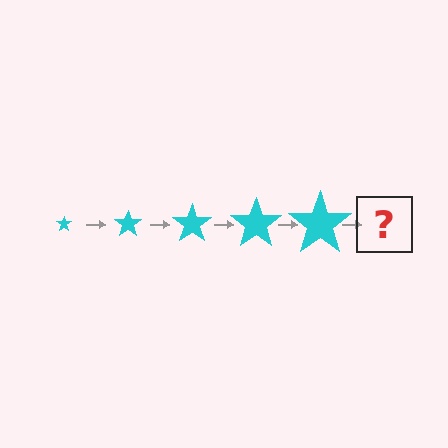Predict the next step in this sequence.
The next step is a cyan star, larger than the previous one.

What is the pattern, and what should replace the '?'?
The pattern is that the star gets progressively larger each step. The '?' should be a cyan star, larger than the previous one.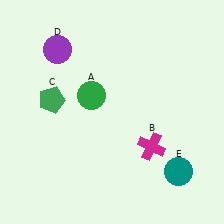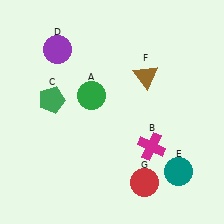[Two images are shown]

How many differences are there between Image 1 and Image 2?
There are 2 differences between the two images.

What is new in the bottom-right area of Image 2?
A red circle (G) was added in the bottom-right area of Image 2.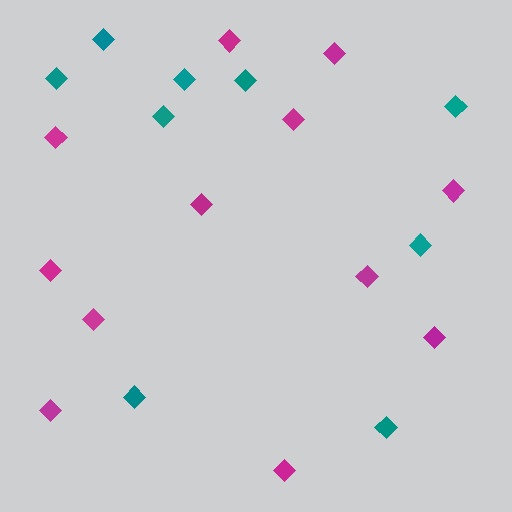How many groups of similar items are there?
There are 2 groups: one group of teal diamonds (9) and one group of magenta diamonds (12).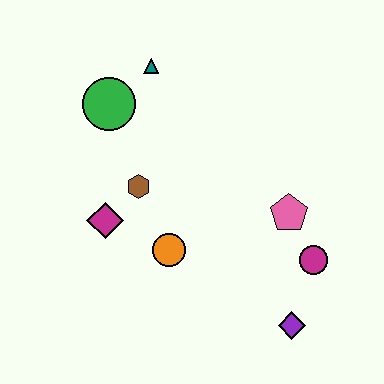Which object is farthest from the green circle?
The purple diamond is farthest from the green circle.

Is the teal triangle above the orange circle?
Yes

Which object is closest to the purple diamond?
The magenta circle is closest to the purple diamond.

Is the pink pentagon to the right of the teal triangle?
Yes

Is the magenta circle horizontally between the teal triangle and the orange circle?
No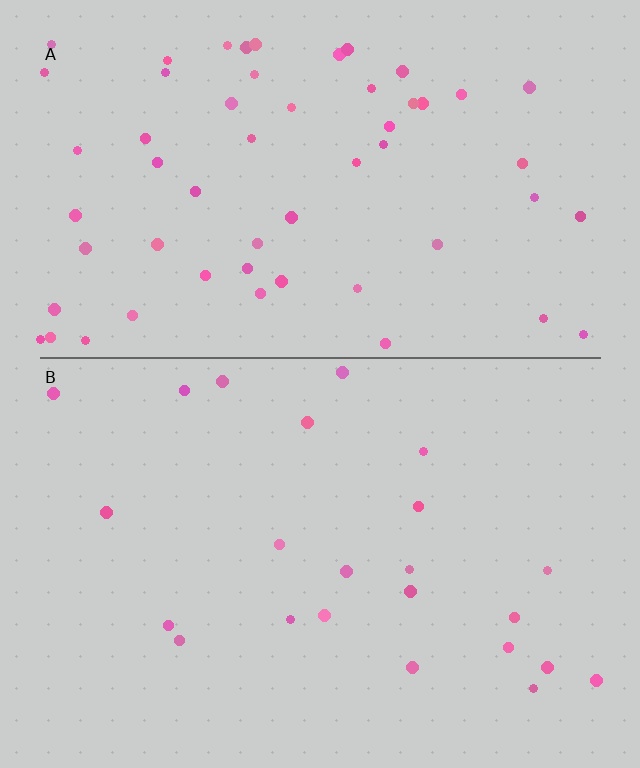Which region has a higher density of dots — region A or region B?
A (the top).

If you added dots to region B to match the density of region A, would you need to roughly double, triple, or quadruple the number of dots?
Approximately double.